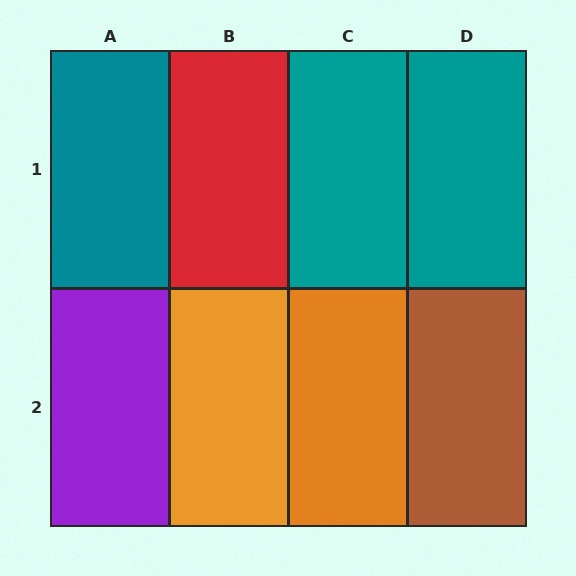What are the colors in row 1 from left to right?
Teal, red, teal, teal.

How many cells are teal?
3 cells are teal.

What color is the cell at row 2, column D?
Brown.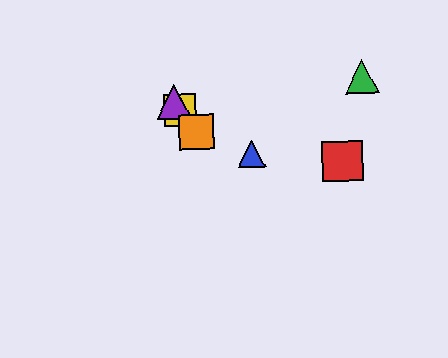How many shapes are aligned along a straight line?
3 shapes (the yellow square, the purple triangle, the orange square) are aligned along a straight line.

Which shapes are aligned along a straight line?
The yellow square, the purple triangle, the orange square are aligned along a straight line.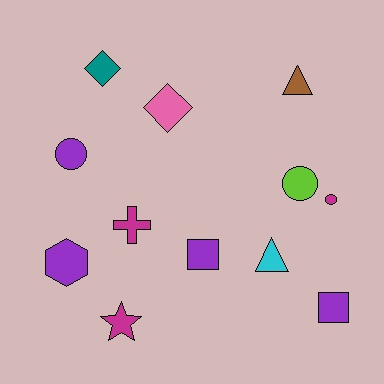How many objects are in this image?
There are 12 objects.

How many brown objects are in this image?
There is 1 brown object.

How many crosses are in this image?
There is 1 cross.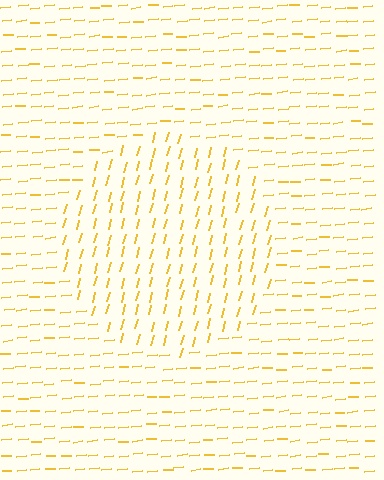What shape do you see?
I see a circle.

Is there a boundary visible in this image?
Yes, there is a texture boundary formed by a change in line orientation.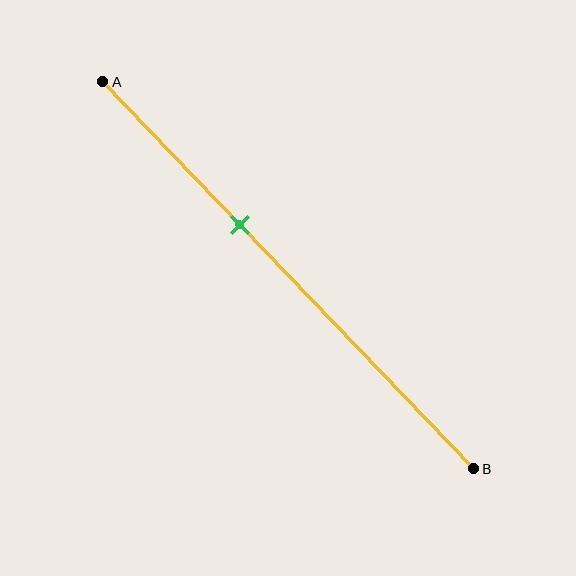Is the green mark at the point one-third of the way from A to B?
No, the mark is at about 35% from A, not at the 33% one-third point.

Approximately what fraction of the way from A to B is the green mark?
The green mark is approximately 35% of the way from A to B.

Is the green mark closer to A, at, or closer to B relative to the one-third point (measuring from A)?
The green mark is closer to point B than the one-third point of segment AB.